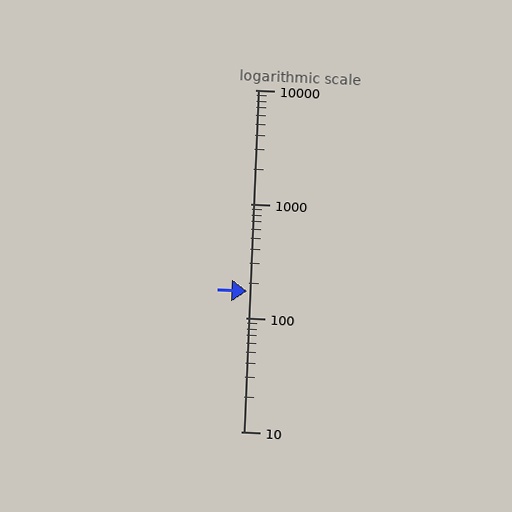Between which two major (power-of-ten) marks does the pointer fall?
The pointer is between 100 and 1000.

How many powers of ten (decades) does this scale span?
The scale spans 3 decades, from 10 to 10000.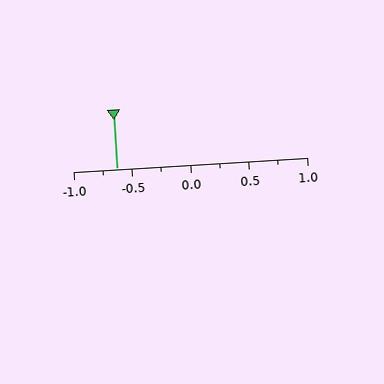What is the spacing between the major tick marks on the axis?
The major ticks are spaced 0.5 apart.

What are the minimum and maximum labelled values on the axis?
The axis runs from -1.0 to 1.0.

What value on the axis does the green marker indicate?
The marker indicates approximately -0.62.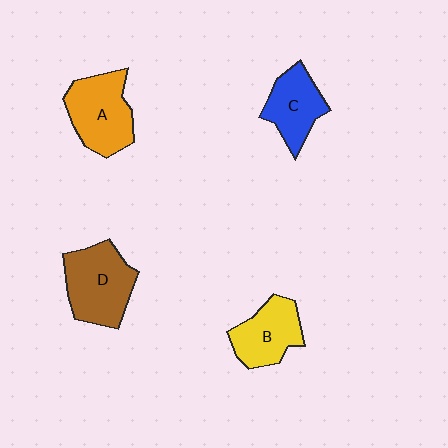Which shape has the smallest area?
Shape C (blue).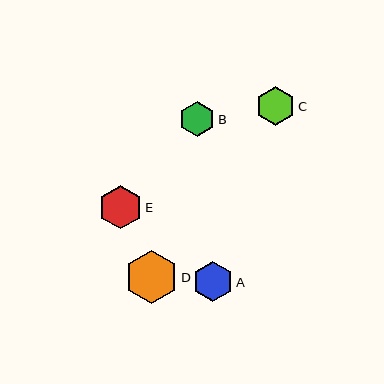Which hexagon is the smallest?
Hexagon B is the smallest with a size of approximately 36 pixels.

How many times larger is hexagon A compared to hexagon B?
Hexagon A is approximately 1.1 times the size of hexagon B.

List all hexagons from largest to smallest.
From largest to smallest: D, E, A, C, B.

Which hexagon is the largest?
Hexagon D is the largest with a size of approximately 53 pixels.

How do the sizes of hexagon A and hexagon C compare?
Hexagon A and hexagon C are approximately the same size.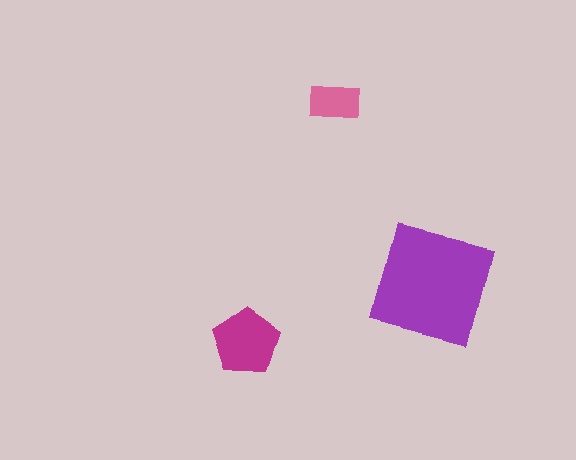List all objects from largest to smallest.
The purple square, the magenta pentagon, the pink rectangle.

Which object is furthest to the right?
The purple square is rightmost.